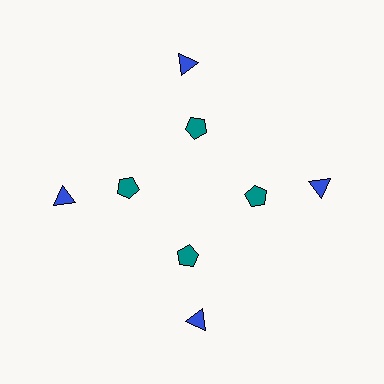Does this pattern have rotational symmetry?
Yes, this pattern has 4-fold rotational symmetry. It looks the same after rotating 90 degrees around the center.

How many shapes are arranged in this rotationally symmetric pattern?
There are 8 shapes, arranged in 4 groups of 2.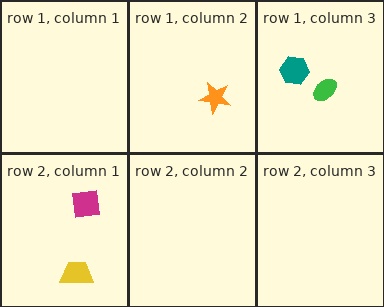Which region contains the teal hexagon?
The row 1, column 3 region.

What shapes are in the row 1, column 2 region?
The orange star.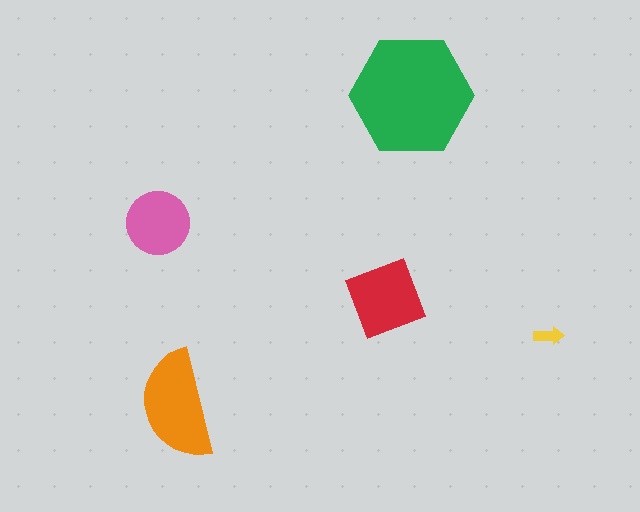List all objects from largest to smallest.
The green hexagon, the orange semicircle, the red square, the pink circle, the yellow arrow.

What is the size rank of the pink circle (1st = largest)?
4th.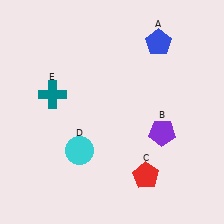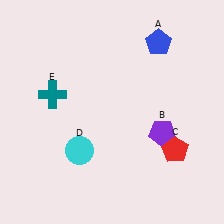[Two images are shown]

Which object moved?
The red pentagon (C) moved right.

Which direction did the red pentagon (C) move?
The red pentagon (C) moved right.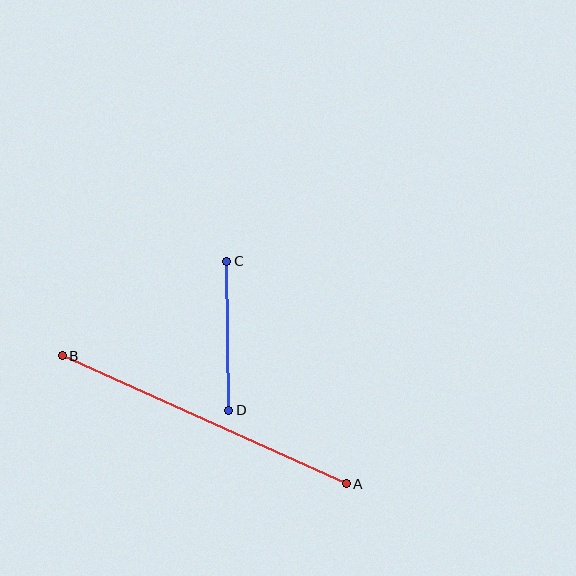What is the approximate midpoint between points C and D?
The midpoint is at approximately (228, 336) pixels.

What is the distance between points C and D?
The distance is approximately 149 pixels.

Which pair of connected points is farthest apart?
Points A and B are farthest apart.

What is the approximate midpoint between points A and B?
The midpoint is at approximately (204, 420) pixels.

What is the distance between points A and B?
The distance is approximately 312 pixels.